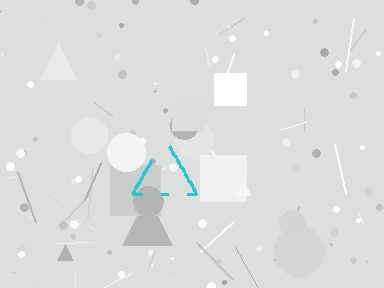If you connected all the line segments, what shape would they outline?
They would outline a triangle.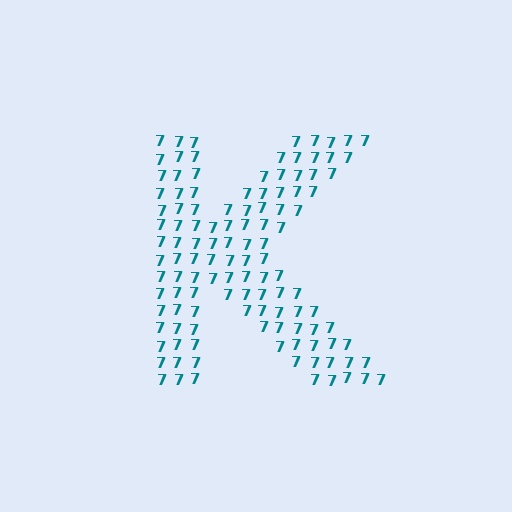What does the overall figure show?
The overall figure shows the letter K.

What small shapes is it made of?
It is made of small digit 7's.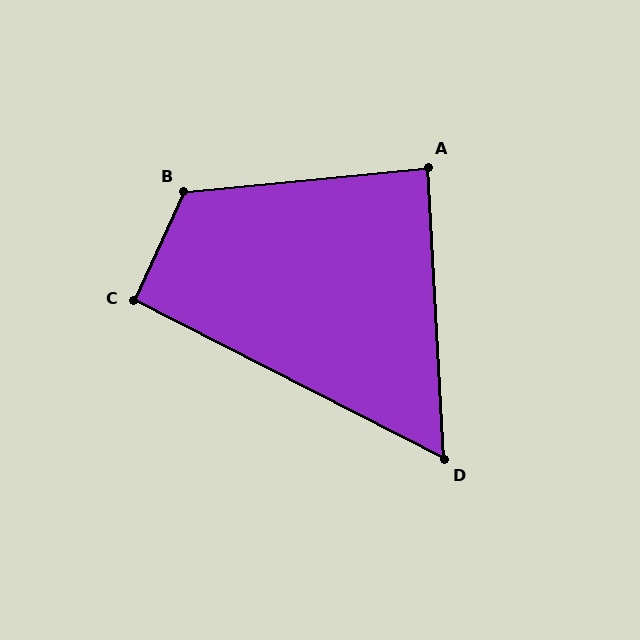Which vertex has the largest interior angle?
B, at approximately 120 degrees.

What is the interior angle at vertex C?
Approximately 93 degrees (approximately right).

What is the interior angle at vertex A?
Approximately 87 degrees (approximately right).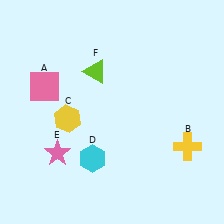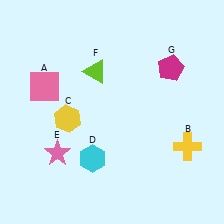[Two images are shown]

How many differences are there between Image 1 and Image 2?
There is 1 difference between the two images.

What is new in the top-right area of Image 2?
A magenta pentagon (G) was added in the top-right area of Image 2.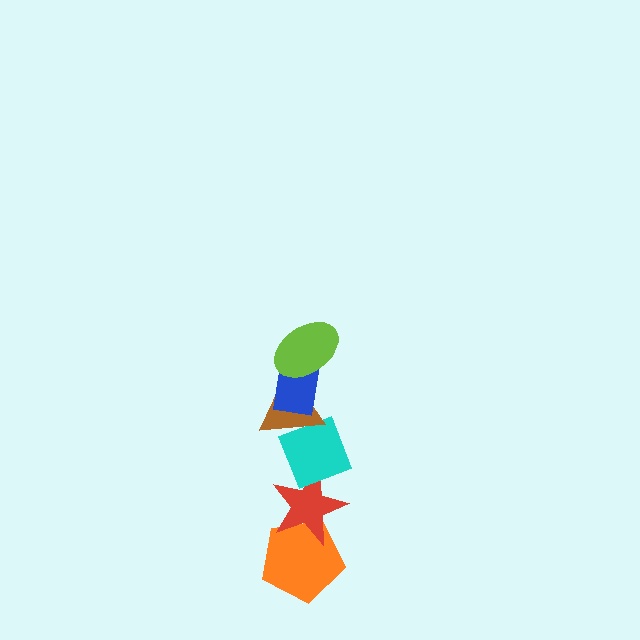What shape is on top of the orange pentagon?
The red star is on top of the orange pentagon.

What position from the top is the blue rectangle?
The blue rectangle is 2nd from the top.